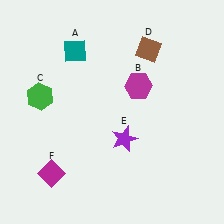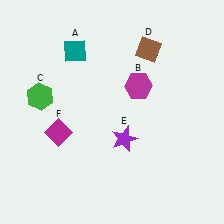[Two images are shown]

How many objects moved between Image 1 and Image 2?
1 object moved between the two images.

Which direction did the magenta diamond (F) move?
The magenta diamond (F) moved up.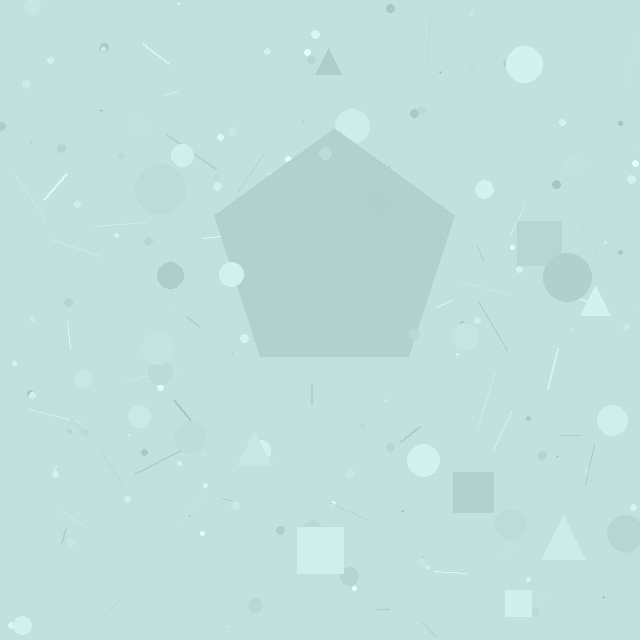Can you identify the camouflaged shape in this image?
The camouflaged shape is a pentagon.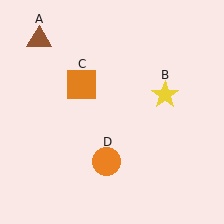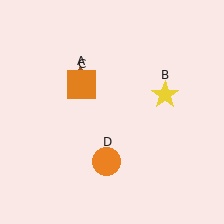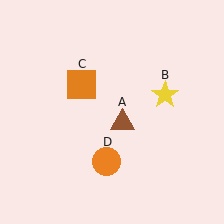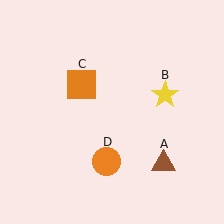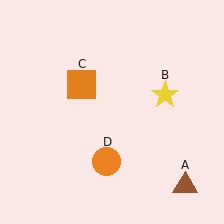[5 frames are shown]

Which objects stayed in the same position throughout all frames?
Yellow star (object B) and orange square (object C) and orange circle (object D) remained stationary.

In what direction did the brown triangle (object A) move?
The brown triangle (object A) moved down and to the right.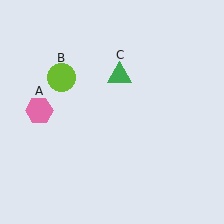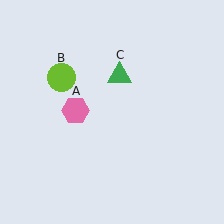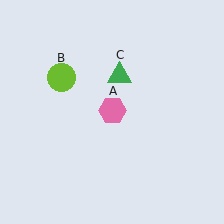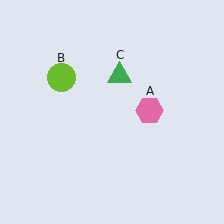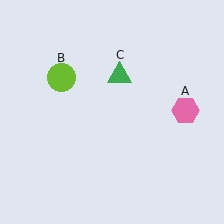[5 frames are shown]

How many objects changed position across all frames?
1 object changed position: pink hexagon (object A).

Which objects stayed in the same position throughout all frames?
Lime circle (object B) and green triangle (object C) remained stationary.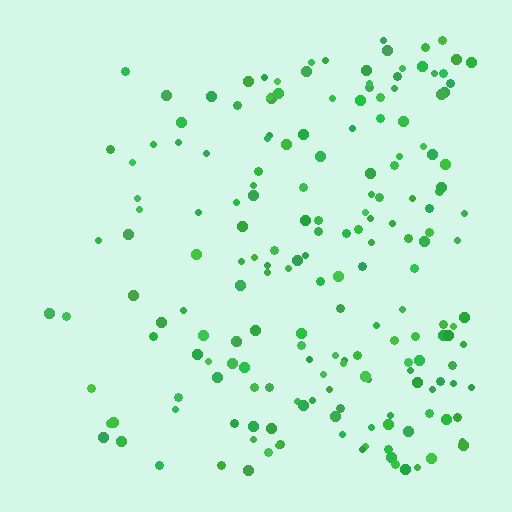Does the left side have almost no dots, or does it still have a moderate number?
Still a moderate number, just noticeably fewer than the right.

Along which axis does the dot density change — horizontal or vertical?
Horizontal.